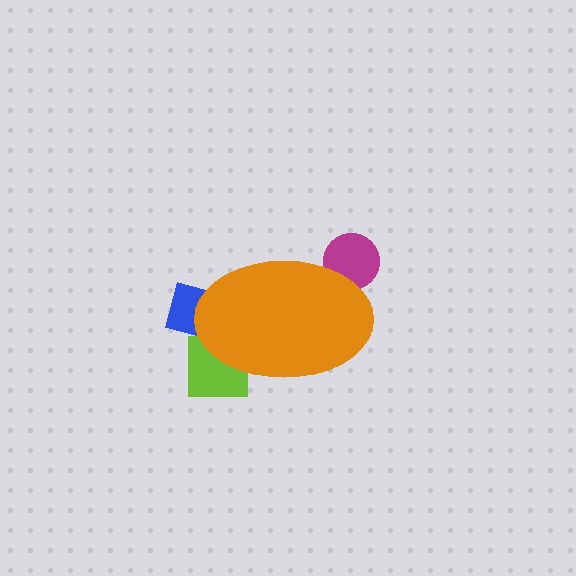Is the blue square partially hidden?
Yes, the blue square is partially hidden behind the orange ellipse.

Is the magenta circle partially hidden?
Yes, the magenta circle is partially hidden behind the orange ellipse.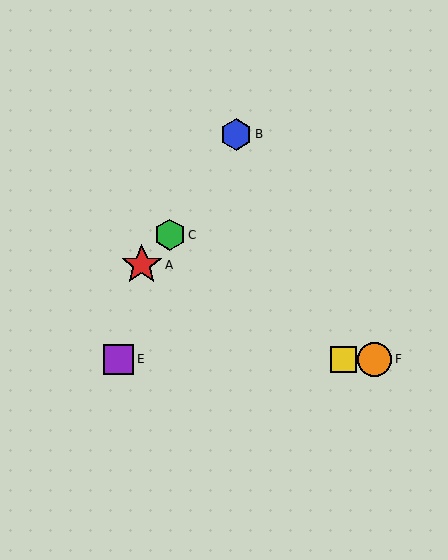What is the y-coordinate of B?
Object B is at y≈134.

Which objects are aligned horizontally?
Objects D, E, F are aligned horizontally.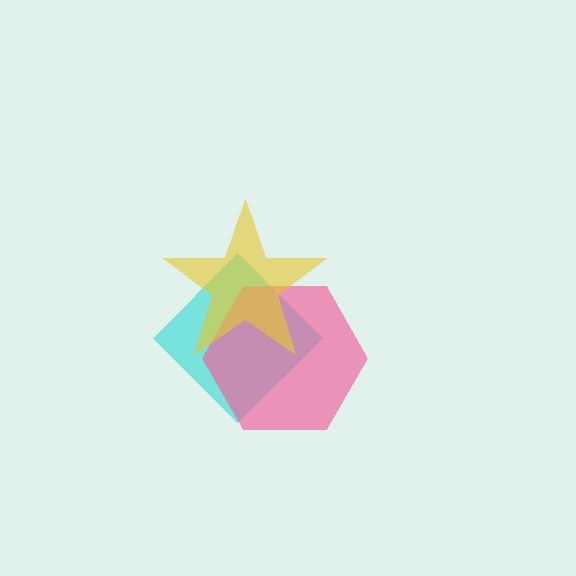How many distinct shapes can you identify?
There are 3 distinct shapes: a cyan diamond, a pink hexagon, a yellow star.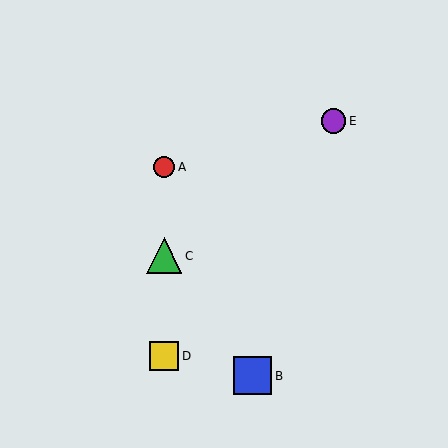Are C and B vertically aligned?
No, C is at x≈164 and B is at x≈253.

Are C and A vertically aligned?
Yes, both are at x≈164.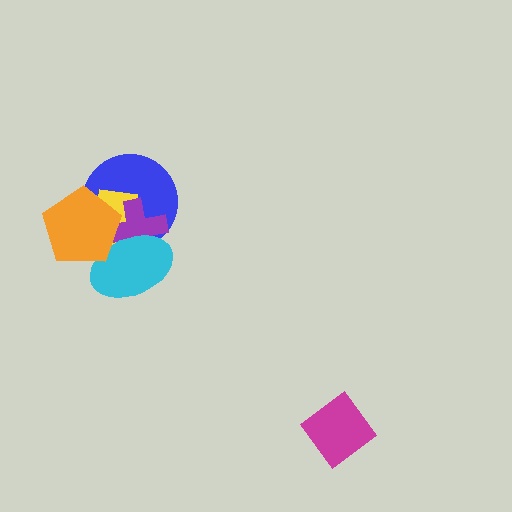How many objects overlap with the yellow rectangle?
4 objects overlap with the yellow rectangle.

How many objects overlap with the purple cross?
4 objects overlap with the purple cross.